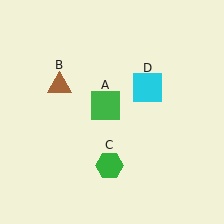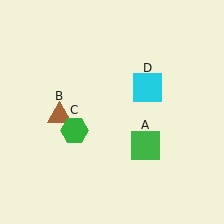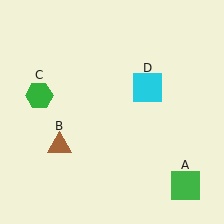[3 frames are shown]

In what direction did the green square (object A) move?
The green square (object A) moved down and to the right.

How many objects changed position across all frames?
3 objects changed position: green square (object A), brown triangle (object B), green hexagon (object C).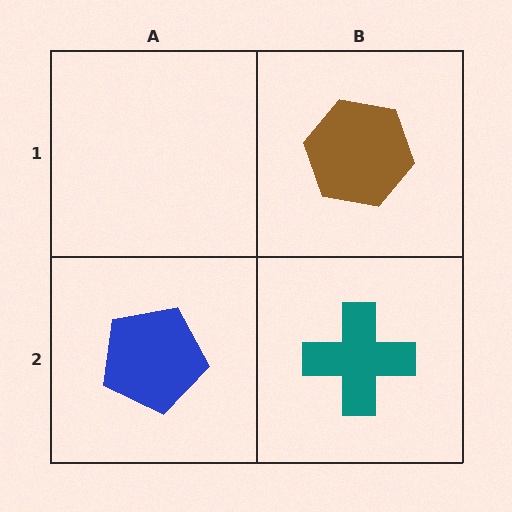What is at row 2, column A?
A blue pentagon.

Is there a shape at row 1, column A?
No, that cell is empty.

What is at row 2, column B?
A teal cross.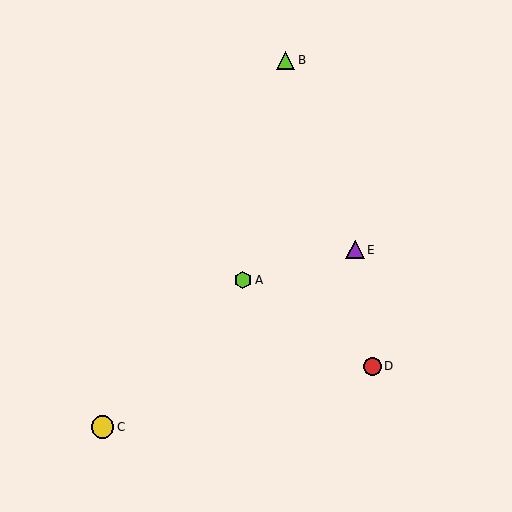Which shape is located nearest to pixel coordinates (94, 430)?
The yellow circle (labeled C) at (103, 427) is nearest to that location.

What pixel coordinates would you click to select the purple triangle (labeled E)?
Click at (355, 250) to select the purple triangle E.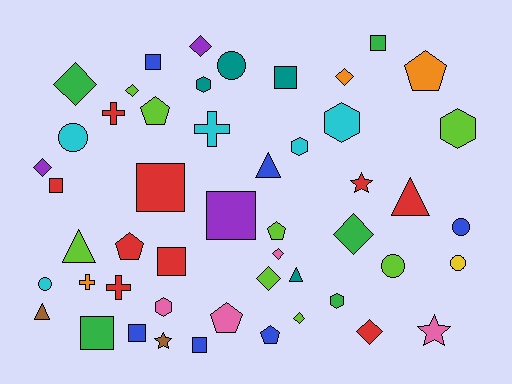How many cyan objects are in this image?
There are 5 cyan objects.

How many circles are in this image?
There are 6 circles.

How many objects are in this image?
There are 50 objects.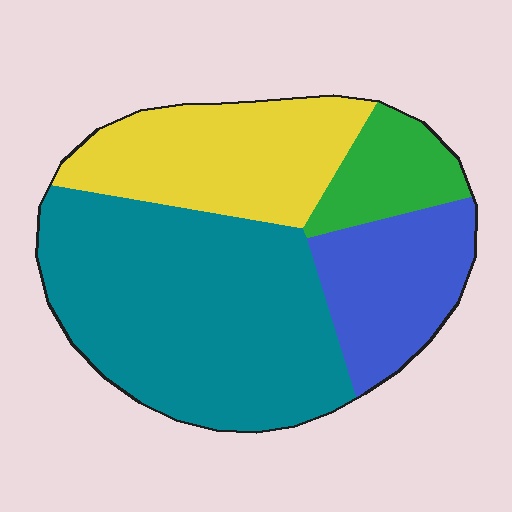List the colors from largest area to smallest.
From largest to smallest: teal, yellow, blue, green.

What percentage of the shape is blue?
Blue covers about 20% of the shape.